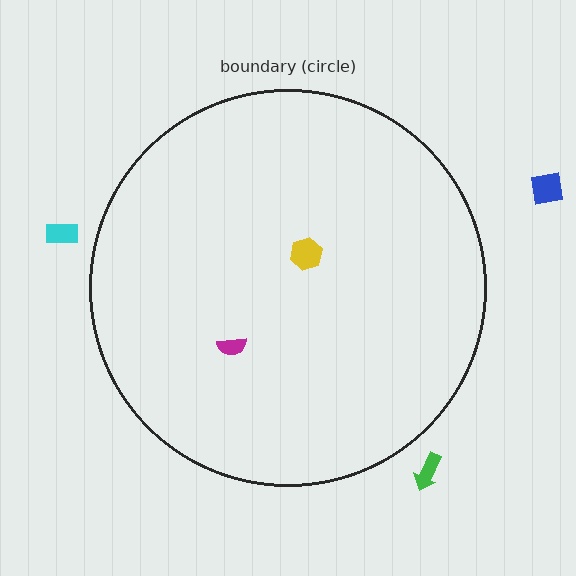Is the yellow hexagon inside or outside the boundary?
Inside.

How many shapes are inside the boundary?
2 inside, 3 outside.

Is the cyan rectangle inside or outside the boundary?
Outside.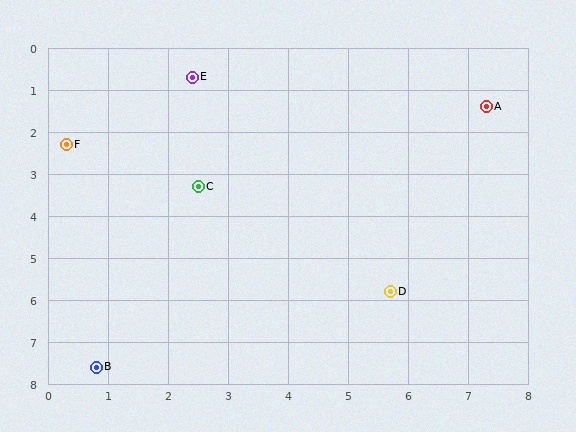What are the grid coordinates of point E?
Point E is at approximately (2.4, 0.7).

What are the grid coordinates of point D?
Point D is at approximately (5.7, 5.8).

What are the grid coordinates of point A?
Point A is at approximately (7.3, 1.4).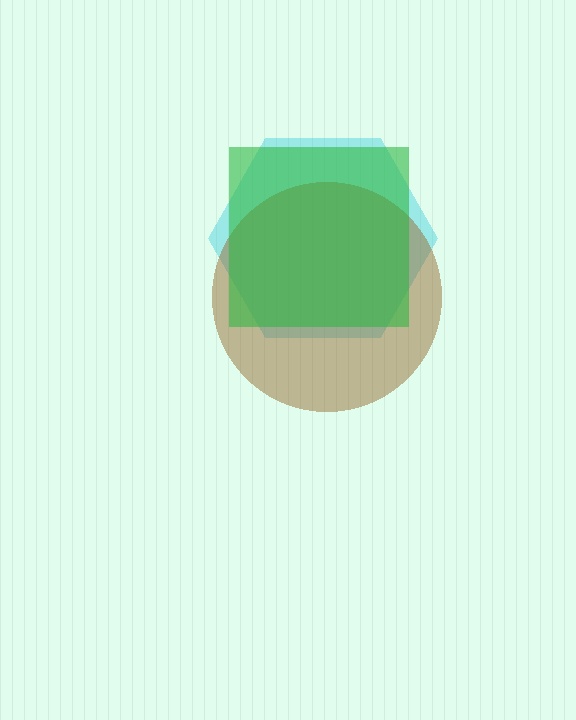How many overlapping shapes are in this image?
There are 3 overlapping shapes in the image.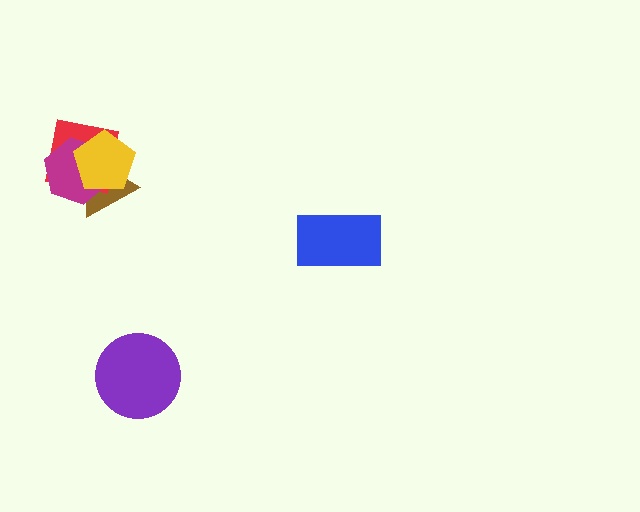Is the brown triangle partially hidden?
Yes, it is partially covered by another shape.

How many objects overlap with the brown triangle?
3 objects overlap with the brown triangle.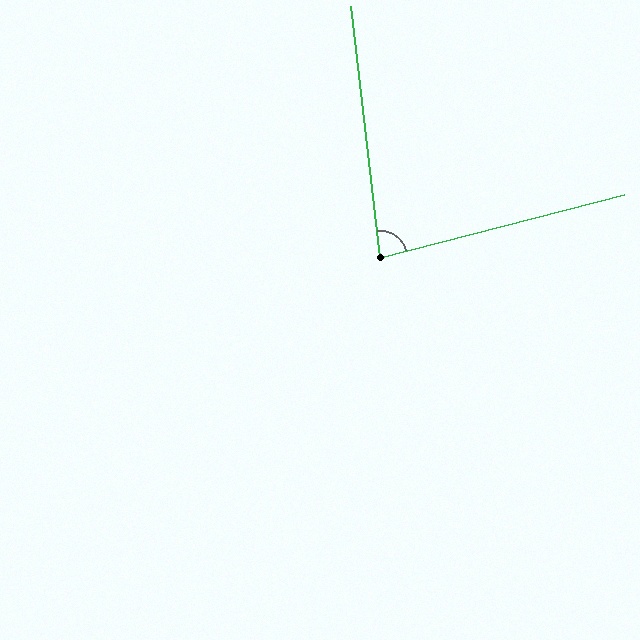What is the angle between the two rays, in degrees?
Approximately 82 degrees.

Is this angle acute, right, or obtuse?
It is acute.